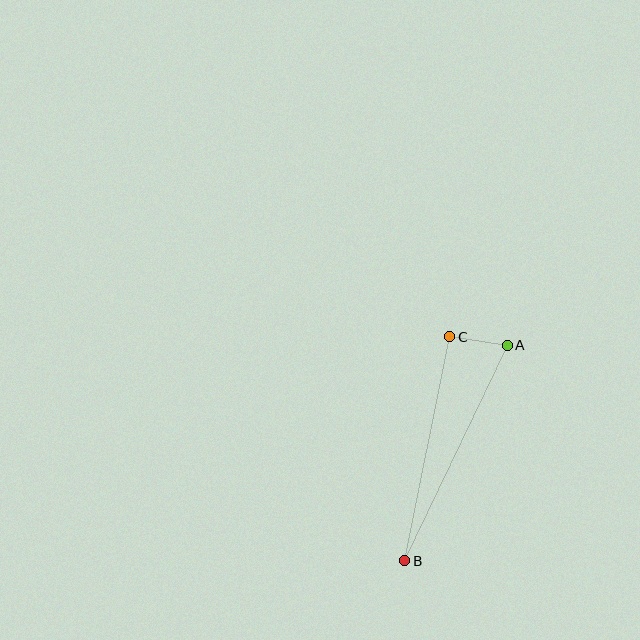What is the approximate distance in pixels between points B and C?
The distance between B and C is approximately 228 pixels.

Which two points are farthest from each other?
Points A and B are farthest from each other.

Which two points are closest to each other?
Points A and C are closest to each other.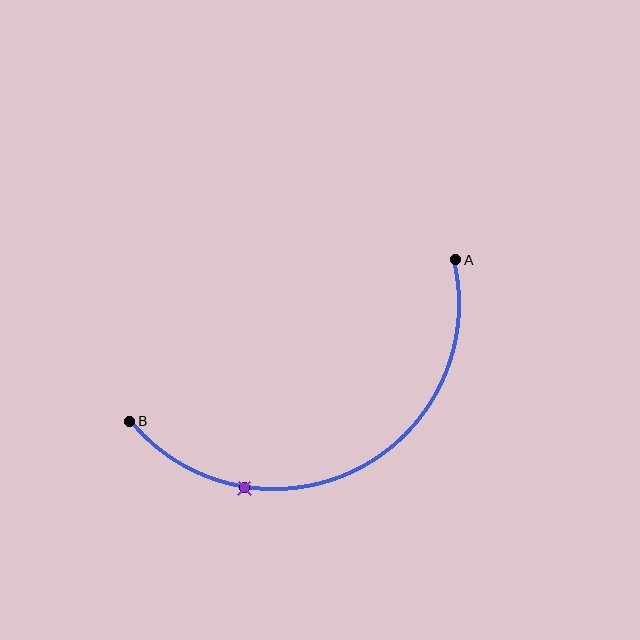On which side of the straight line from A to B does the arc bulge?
The arc bulges below the straight line connecting A and B.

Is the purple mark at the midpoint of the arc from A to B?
No. The purple mark lies on the arc but is closer to endpoint B. The arc midpoint would be at the point on the curve equidistant along the arc from both A and B.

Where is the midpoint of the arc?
The arc midpoint is the point on the curve farthest from the straight line joining A and B. It sits below that line.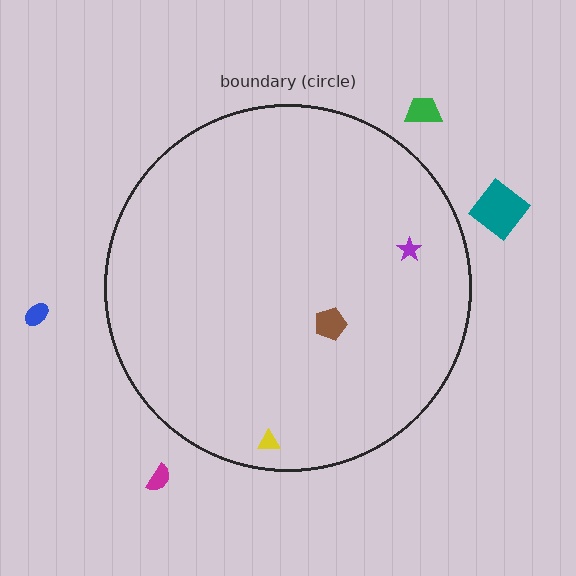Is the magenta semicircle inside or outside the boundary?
Outside.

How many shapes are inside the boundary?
3 inside, 4 outside.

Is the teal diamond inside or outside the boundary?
Outside.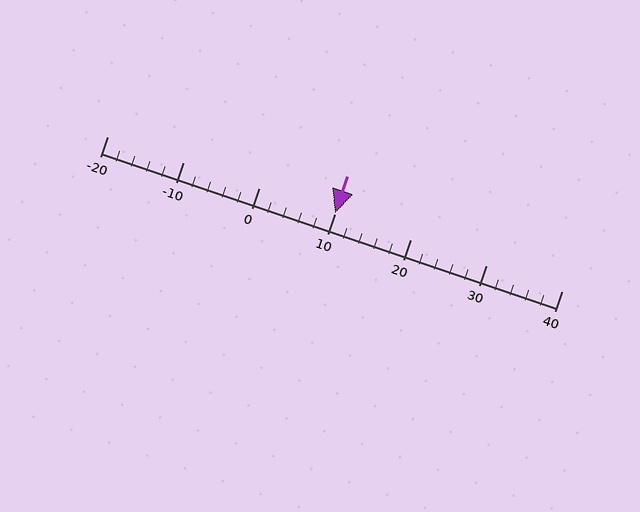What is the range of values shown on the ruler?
The ruler shows values from -20 to 40.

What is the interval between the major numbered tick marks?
The major tick marks are spaced 10 units apart.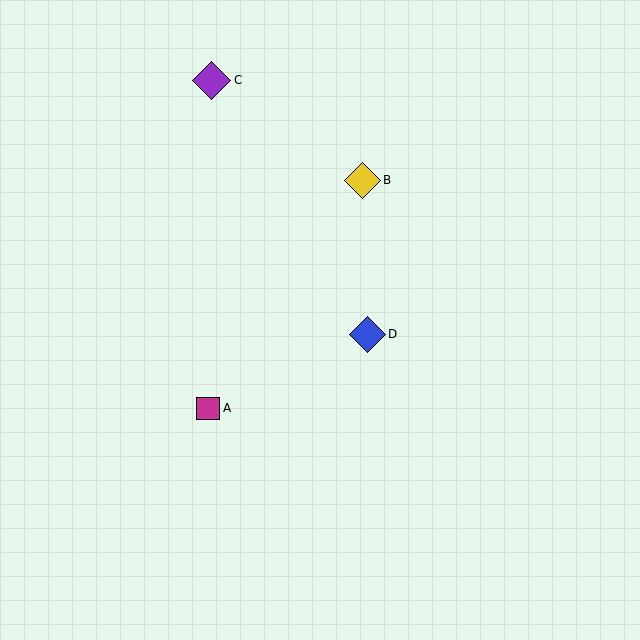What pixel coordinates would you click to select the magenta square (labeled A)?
Click at (208, 408) to select the magenta square A.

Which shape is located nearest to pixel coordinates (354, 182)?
The yellow diamond (labeled B) at (362, 180) is nearest to that location.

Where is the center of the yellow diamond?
The center of the yellow diamond is at (362, 180).